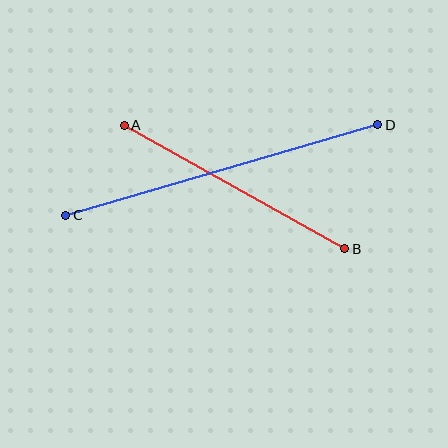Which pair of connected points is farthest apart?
Points C and D are farthest apart.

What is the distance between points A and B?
The distance is approximately 253 pixels.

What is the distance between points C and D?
The distance is approximately 325 pixels.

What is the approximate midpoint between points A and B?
The midpoint is at approximately (235, 187) pixels.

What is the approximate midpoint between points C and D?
The midpoint is at approximately (222, 170) pixels.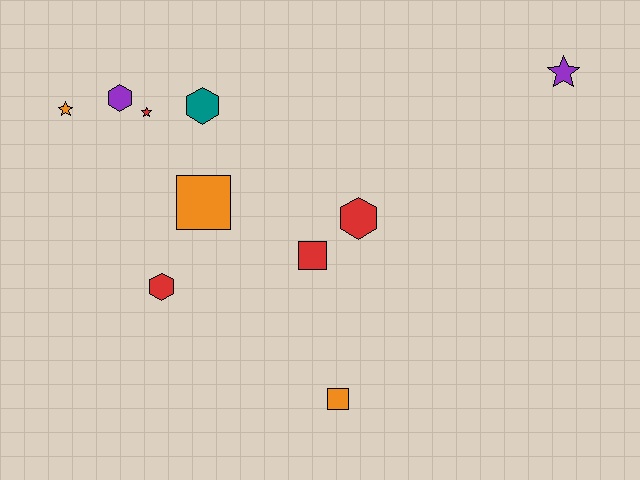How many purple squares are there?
There are no purple squares.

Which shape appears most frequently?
Hexagon, with 4 objects.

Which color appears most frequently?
Red, with 4 objects.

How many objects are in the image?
There are 10 objects.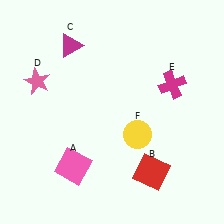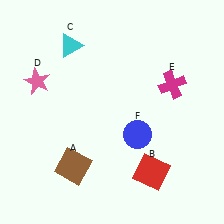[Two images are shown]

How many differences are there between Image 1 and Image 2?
There are 3 differences between the two images.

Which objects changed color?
A changed from pink to brown. C changed from magenta to cyan. F changed from yellow to blue.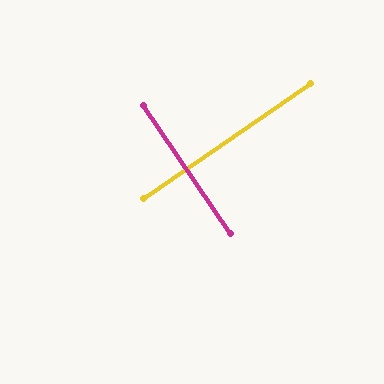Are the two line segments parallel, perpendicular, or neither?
Perpendicular — they meet at approximately 90°.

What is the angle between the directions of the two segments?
Approximately 90 degrees.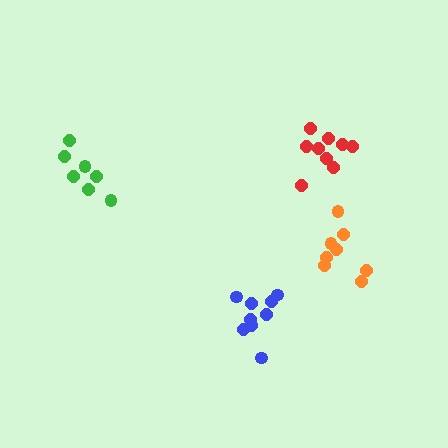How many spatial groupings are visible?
There are 4 spatial groupings.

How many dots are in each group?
Group 1: 9 dots, Group 2: 9 dots, Group 3: 8 dots, Group 4: 7 dots (33 total).